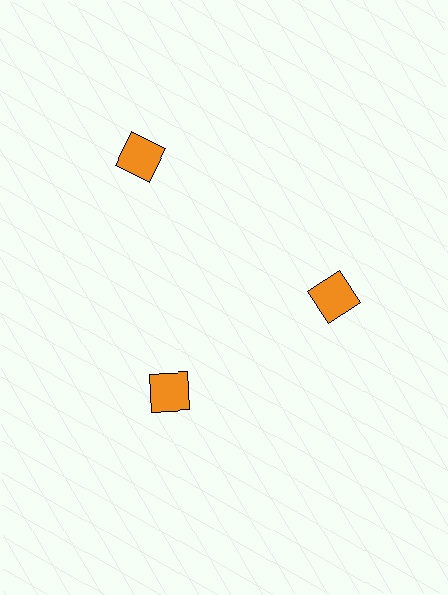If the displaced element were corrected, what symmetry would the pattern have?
It would have 3-fold rotational symmetry — the pattern would map onto itself every 120 degrees.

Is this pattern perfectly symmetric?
No. The 3 orange squares are arranged in a ring, but one element near the 11 o'clock position is pushed outward from the center, breaking the 3-fold rotational symmetry.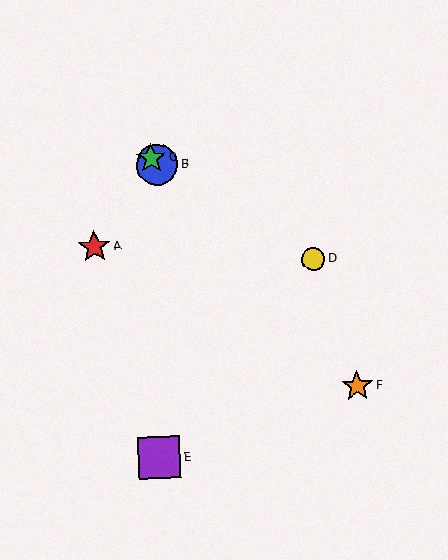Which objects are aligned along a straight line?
Objects B, C, F are aligned along a straight line.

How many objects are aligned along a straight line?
3 objects (B, C, F) are aligned along a straight line.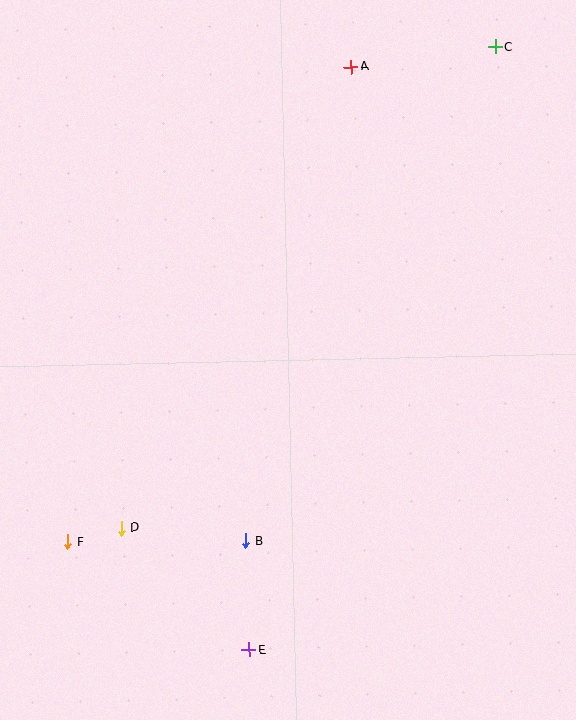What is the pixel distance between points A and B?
The distance between A and B is 486 pixels.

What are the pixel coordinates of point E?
Point E is at (249, 650).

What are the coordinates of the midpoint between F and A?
The midpoint between F and A is at (210, 304).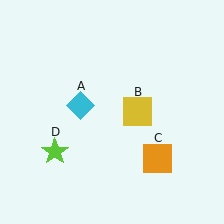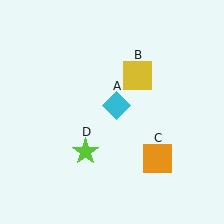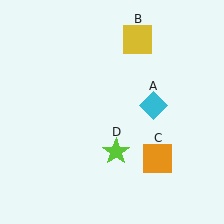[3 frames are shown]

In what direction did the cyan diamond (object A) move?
The cyan diamond (object A) moved right.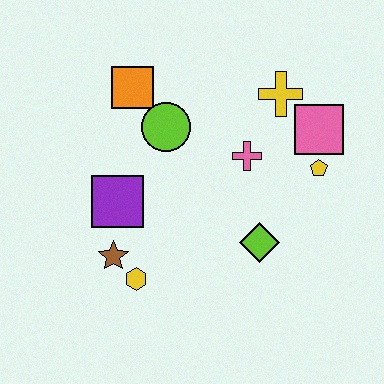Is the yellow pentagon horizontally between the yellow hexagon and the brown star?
No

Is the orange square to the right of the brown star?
Yes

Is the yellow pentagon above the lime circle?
No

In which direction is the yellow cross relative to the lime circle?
The yellow cross is to the right of the lime circle.